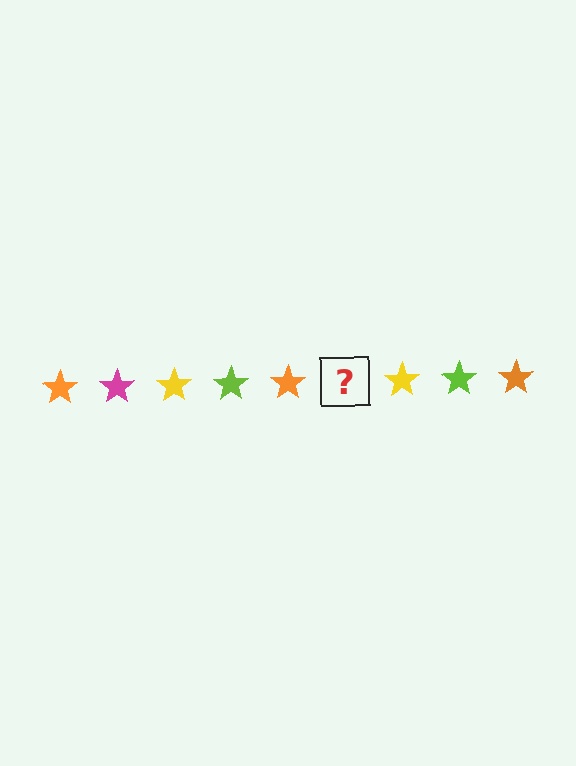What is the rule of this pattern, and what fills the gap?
The rule is that the pattern cycles through orange, magenta, yellow, lime stars. The gap should be filled with a magenta star.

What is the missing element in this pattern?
The missing element is a magenta star.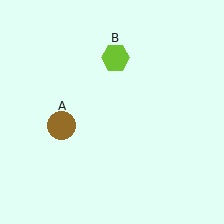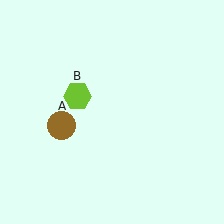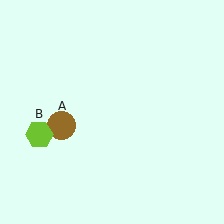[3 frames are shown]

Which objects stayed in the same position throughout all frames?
Brown circle (object A) remained stationary.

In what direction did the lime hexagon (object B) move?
The lime hexagon (object B) moved down and to the left.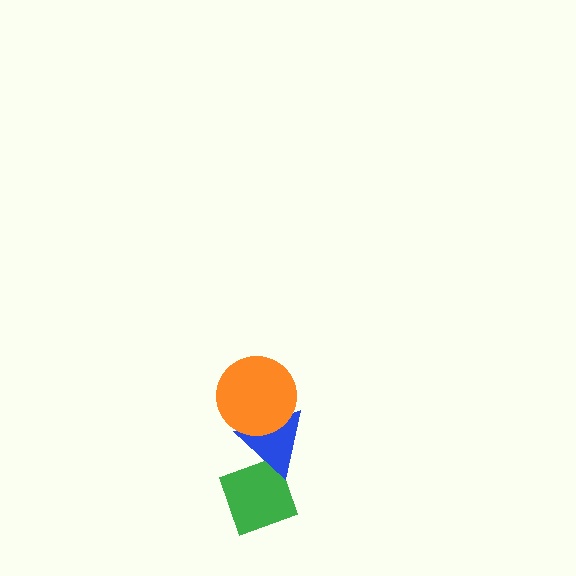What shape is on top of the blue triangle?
The orange circle is on top of the blue triangle.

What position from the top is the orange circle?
The orange circle is 1st from the top.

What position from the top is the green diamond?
The green diamond is 3rd from the top.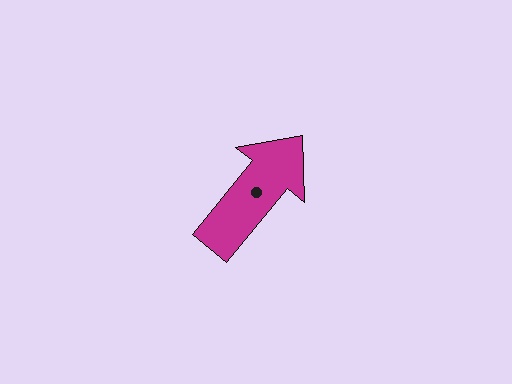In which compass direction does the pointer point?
Northeast.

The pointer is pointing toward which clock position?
Roughly 1 o'clock.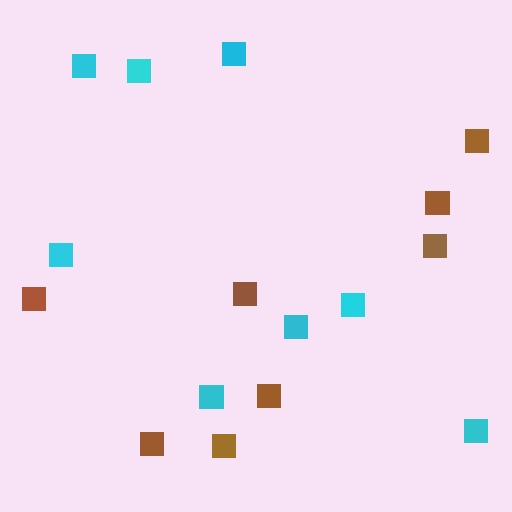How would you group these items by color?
There are 2 groups: one group of brown squares (8) and one group of cyan squares (8).